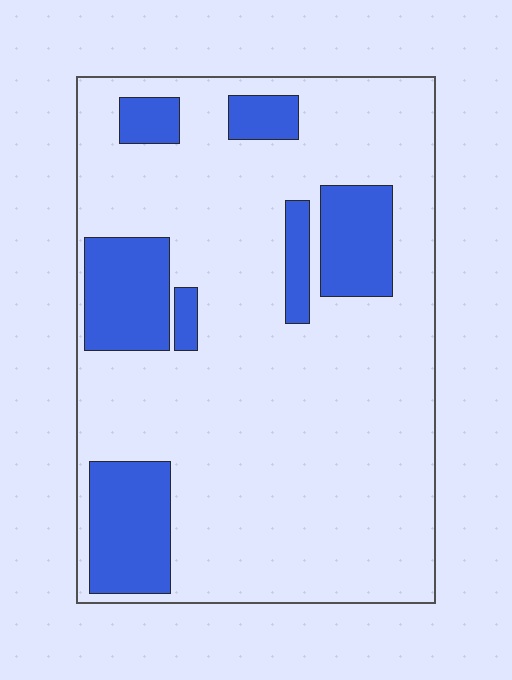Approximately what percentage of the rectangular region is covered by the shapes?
Approximately 20%.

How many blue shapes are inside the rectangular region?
7.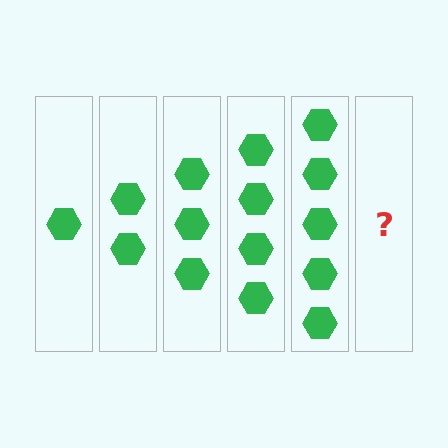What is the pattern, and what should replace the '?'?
The pattern is that each step adds one more hexagon. The '?' should be 6 hexagons.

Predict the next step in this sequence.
The next step is 6 hexagons.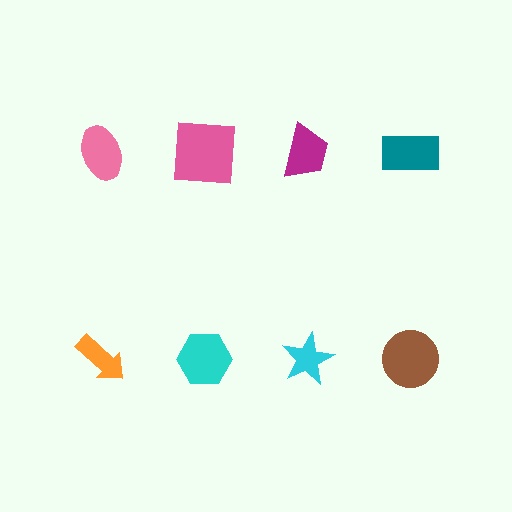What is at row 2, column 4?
A brown circle.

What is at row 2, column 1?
An orange arrow.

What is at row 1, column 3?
A magenta trapezoid.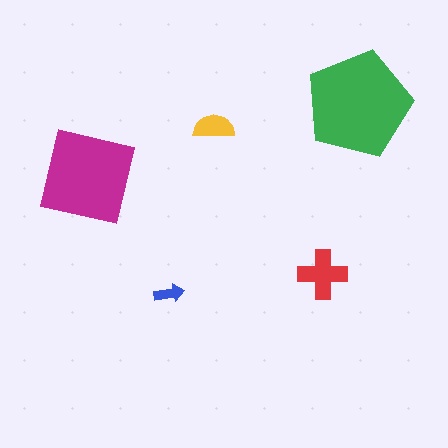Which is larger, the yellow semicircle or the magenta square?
The magenta square.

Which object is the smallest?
The blue arrow.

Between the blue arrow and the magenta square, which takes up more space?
The magenta square.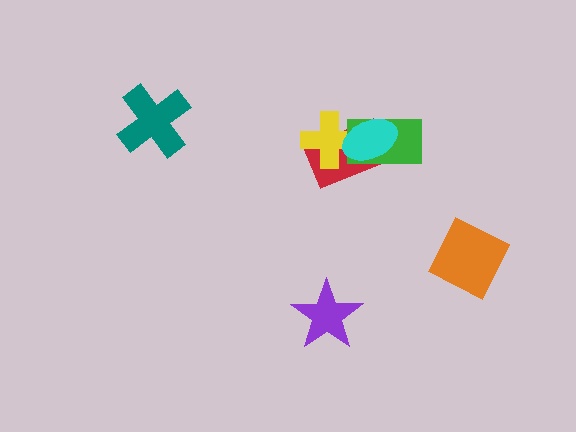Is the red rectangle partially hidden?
Yes, it is partially covered by another shape.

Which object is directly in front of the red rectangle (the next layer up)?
The yellow cross is directly in front of the red rectangle.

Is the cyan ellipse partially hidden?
No, no other shape covers it.